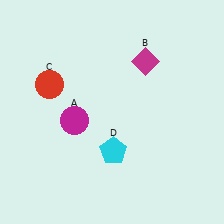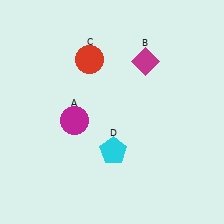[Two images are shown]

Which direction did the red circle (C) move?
The red circle (C) moved right.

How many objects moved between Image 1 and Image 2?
1 object moved between the two images.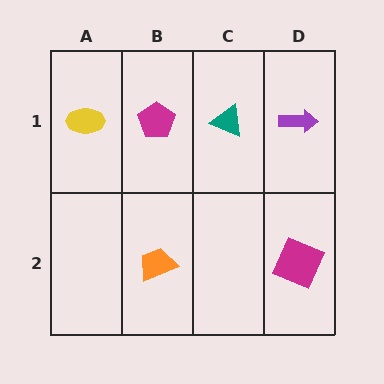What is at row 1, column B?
A magenta pentagon.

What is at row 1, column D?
A purple arrow.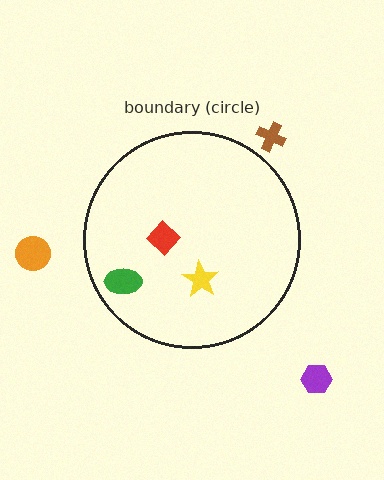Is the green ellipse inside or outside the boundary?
Inside.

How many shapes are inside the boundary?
3 inside, 3 outside.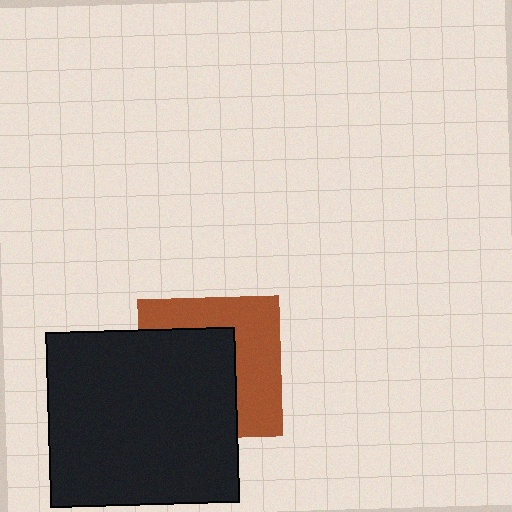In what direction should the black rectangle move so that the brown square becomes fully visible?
The black rectangle should move toward the lower-left. That is the shortest direction to clear the overlap and leave the brown square fully visible.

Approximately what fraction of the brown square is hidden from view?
Roughly 54% of the brown square is hidden behind the black rectangle.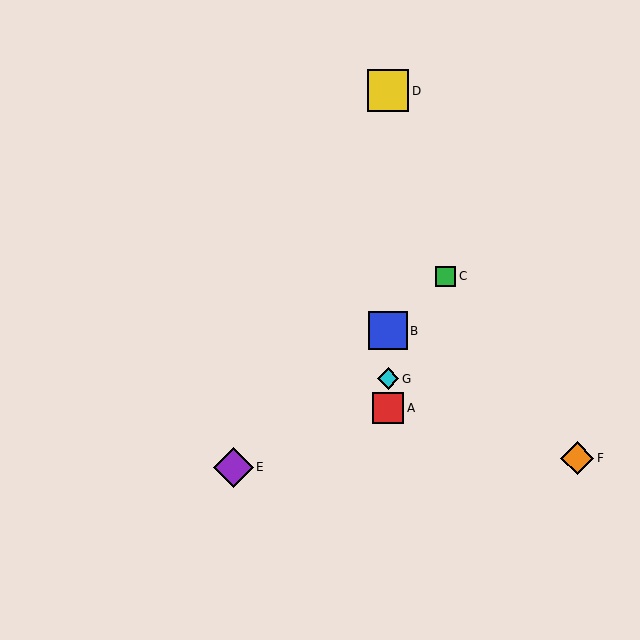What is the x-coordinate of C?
Object C is at x≈446.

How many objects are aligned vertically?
4 objects (A, B, D, G) are aligned vertically.